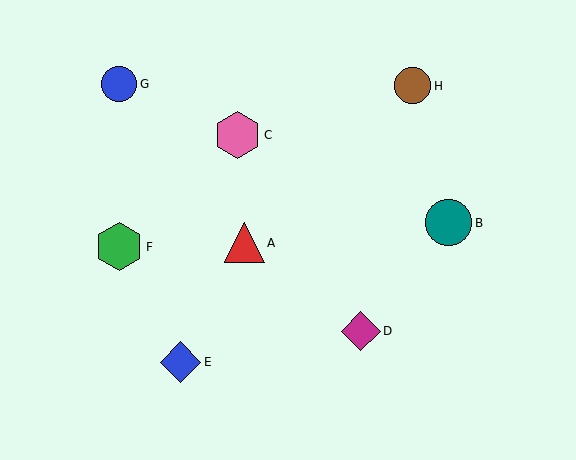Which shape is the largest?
The green hexagon (labeled F) is the largest.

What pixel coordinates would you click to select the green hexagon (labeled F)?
Click at (119, 247) to select the green hexagon F.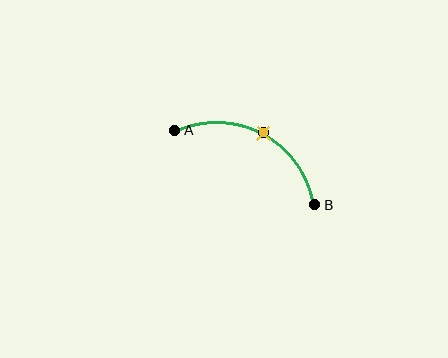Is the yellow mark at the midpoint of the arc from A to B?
Yes. The yellow mark lies on the arc at equal arc-length from both A and B — it is the arc midpoint.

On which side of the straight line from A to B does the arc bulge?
The arc bulges above the straight line connecting A and B.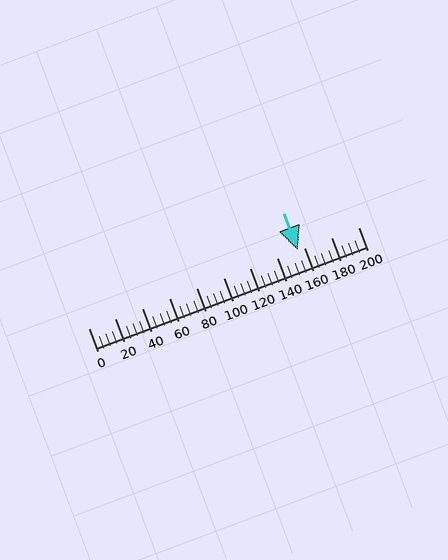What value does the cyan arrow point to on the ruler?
The cyan arrow points to approximately 155.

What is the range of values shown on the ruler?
The ruler shows values from 0 to 200.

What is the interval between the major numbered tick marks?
The major tick marks are spaced 20 units apart.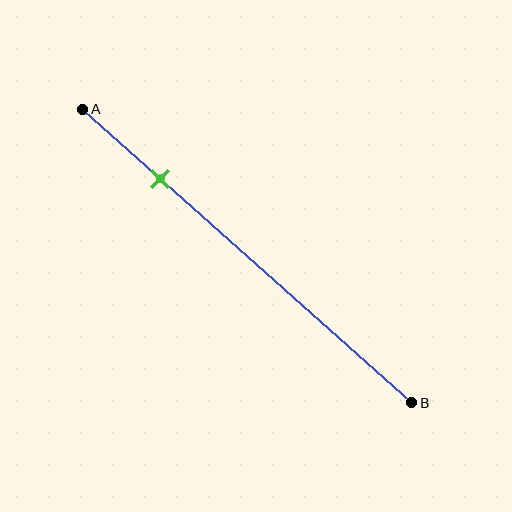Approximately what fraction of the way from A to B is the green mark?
The green mark is approximately 25% of the way from A to B.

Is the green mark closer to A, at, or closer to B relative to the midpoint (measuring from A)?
The green mark is closer to point A than the midpoint of segment AB.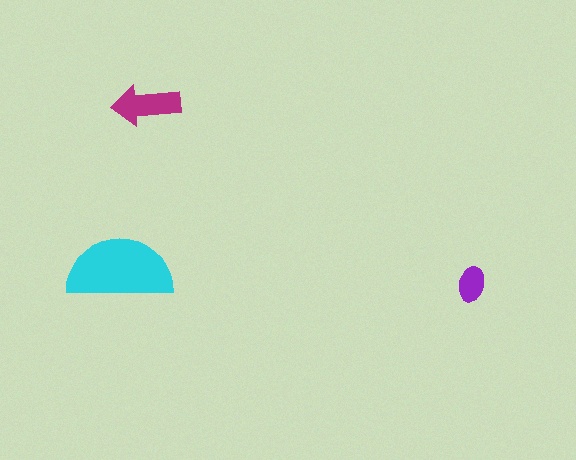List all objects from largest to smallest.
The cyan semicircle, the magenta arrow, the purple ellipse.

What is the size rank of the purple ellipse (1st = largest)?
3rd.